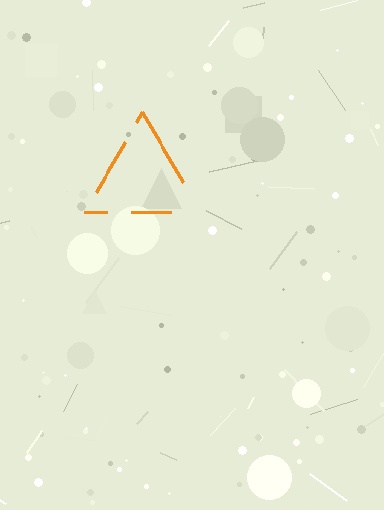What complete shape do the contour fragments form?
The contour fragments form a triangle.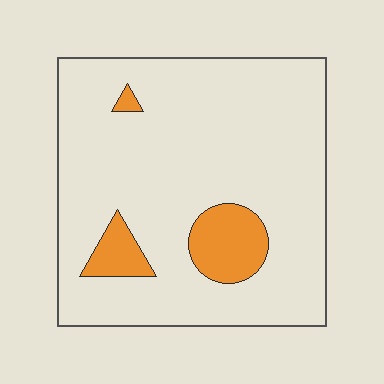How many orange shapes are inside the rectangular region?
3.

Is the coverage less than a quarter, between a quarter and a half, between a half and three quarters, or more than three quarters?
Less than a quarter.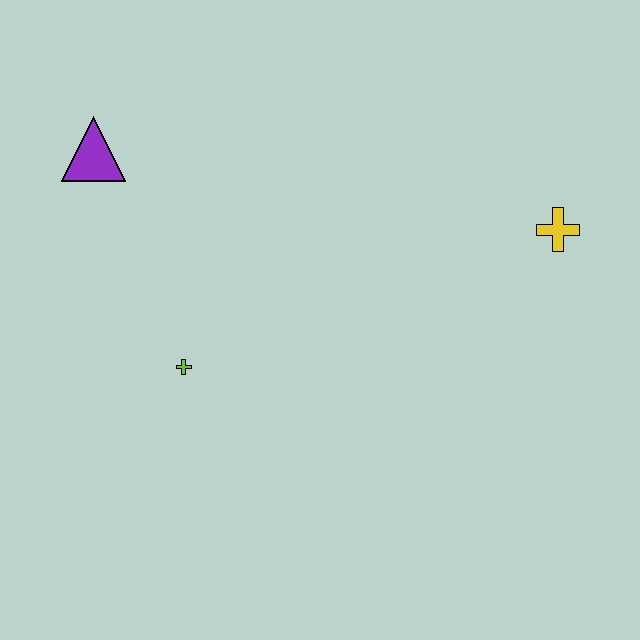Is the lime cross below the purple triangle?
Yes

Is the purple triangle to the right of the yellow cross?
No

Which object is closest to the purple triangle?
The lime cross is closest to the purple triangle.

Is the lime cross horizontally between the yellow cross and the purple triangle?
Yes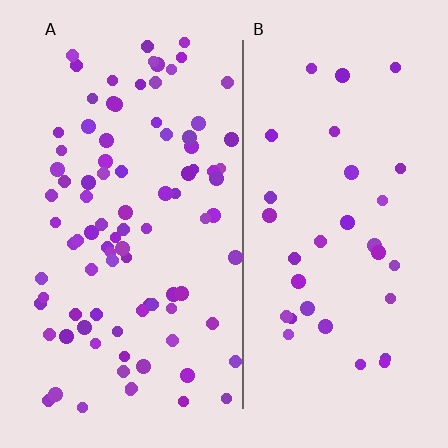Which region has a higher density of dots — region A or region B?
A (the left).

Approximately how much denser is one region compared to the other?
Approximately 2.7× — region A over region B.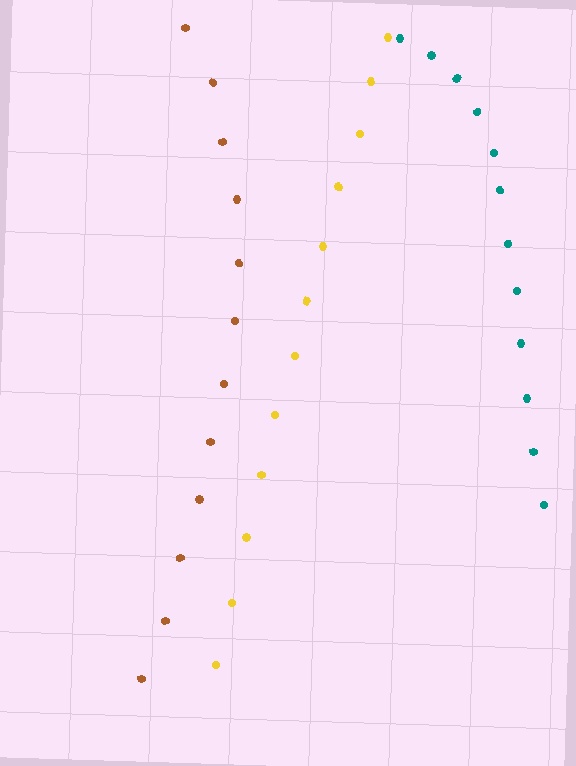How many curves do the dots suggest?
There are 3 distinct paths.